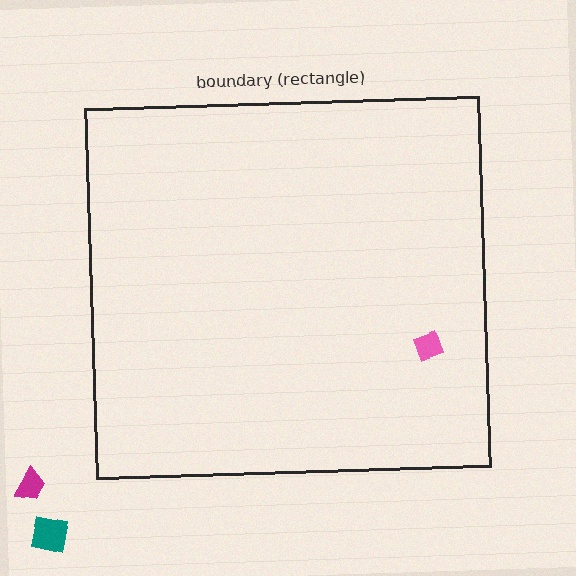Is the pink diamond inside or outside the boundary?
Inside.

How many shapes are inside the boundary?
1 inside, 2 outside.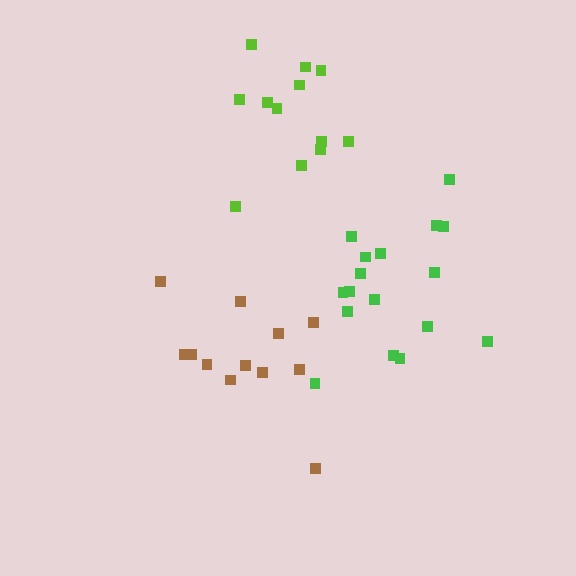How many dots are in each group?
Group 1: 12 dots, Group 2: 12 dots, Group 3: 17 dots (41 total).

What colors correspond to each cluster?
The clusters are colored: brown, lime, green.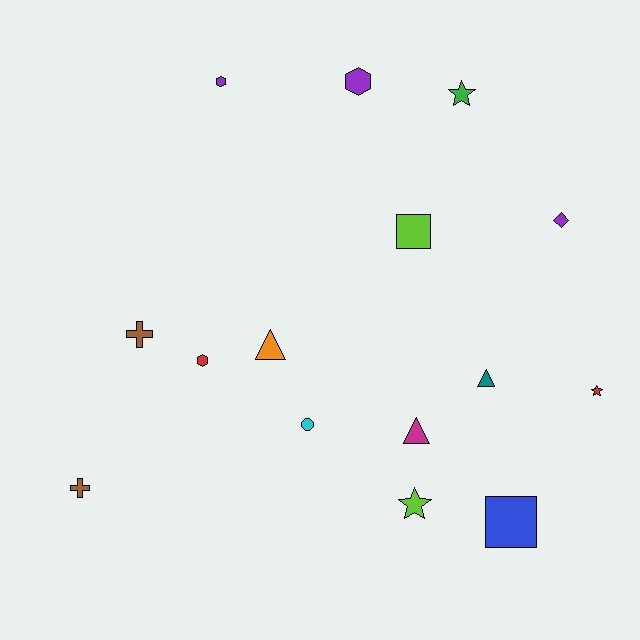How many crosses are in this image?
There are 2 crosses.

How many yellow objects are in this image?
There are no yellow objects.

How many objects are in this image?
There are 15 objects.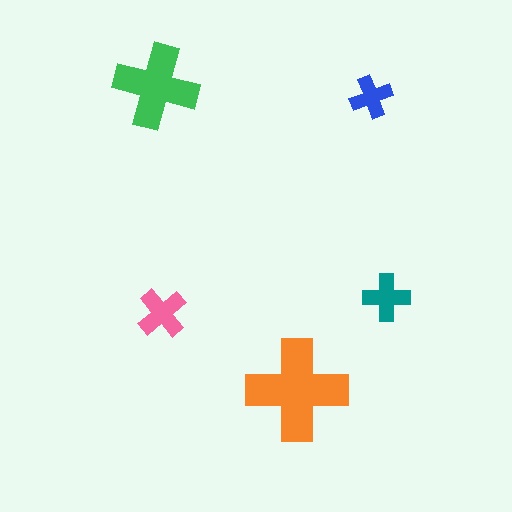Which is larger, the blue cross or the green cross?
The green one.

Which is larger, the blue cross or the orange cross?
The orange one.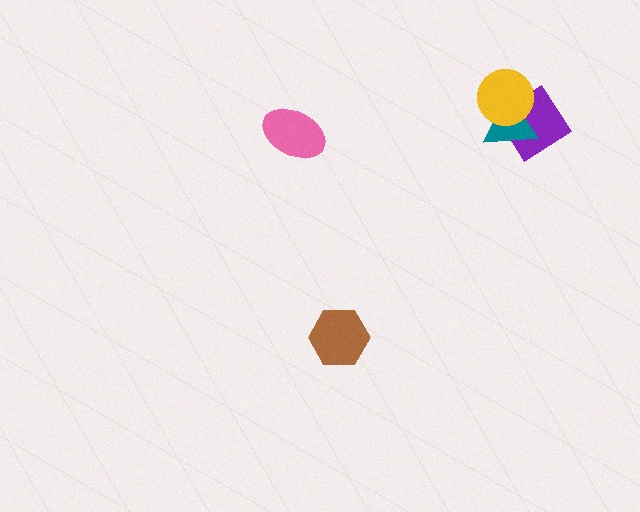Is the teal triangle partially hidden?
Yes, it is partially covered by another shape.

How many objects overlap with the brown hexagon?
0 objects overlap with the brown hexagon.